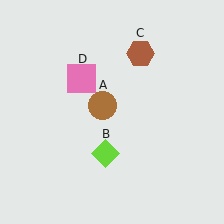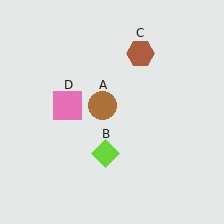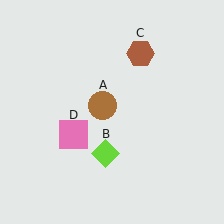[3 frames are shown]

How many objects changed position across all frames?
1 object changed position: pink square (object D).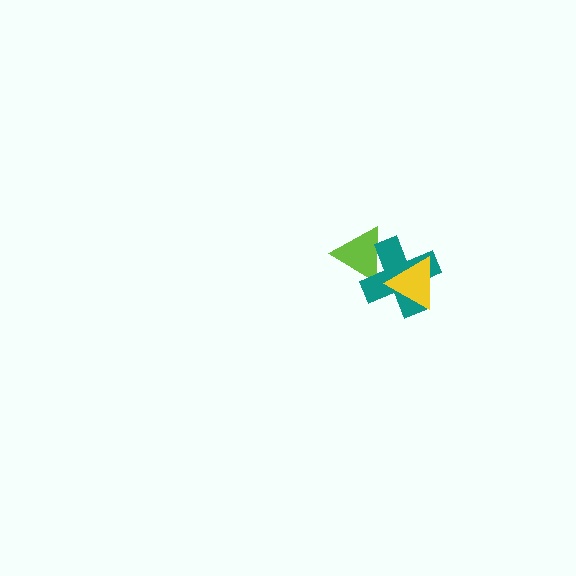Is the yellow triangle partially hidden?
No, no other shape covers it.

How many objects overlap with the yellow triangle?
1 object overlaps with the yellow triangle.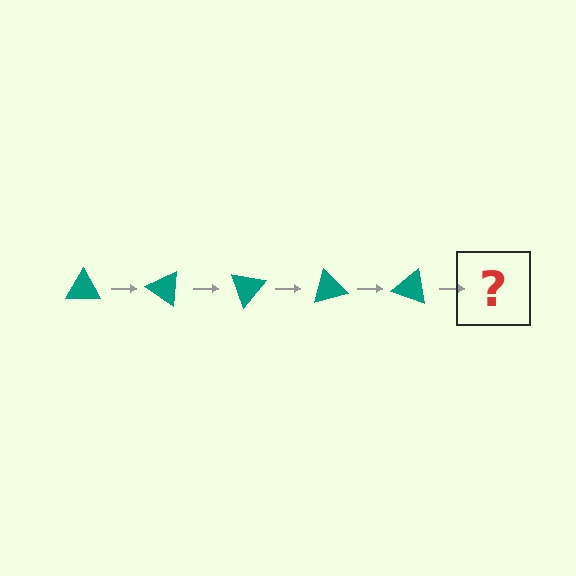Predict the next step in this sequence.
The next step is a teal triangle rotated 175 degrees.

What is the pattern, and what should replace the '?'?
The pattern is that the triangle rotates 35 degrees each step. The '?' should be a teal triangle rotated 175 degrees.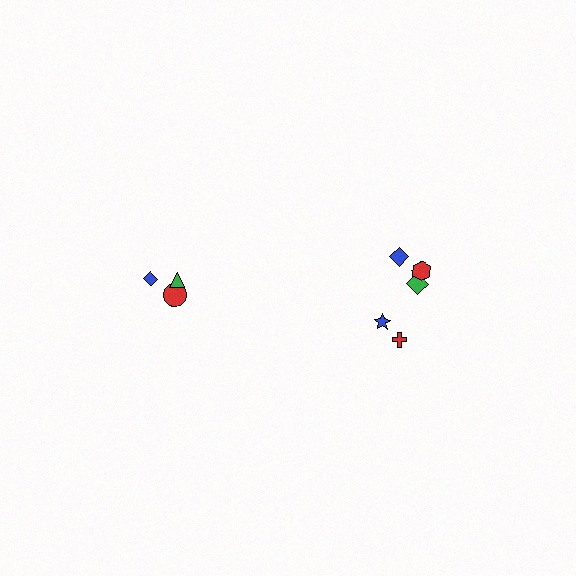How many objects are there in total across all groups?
There are 9 objects.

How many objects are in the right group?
There are 6 objects.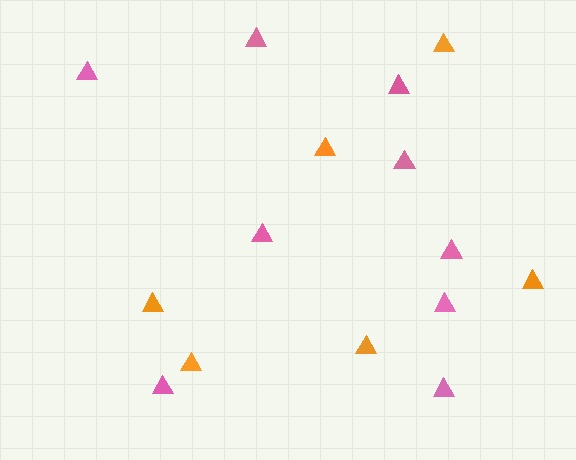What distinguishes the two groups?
There are 2 groups: one group of orange triangles (6) and one group of pink triangles (9).